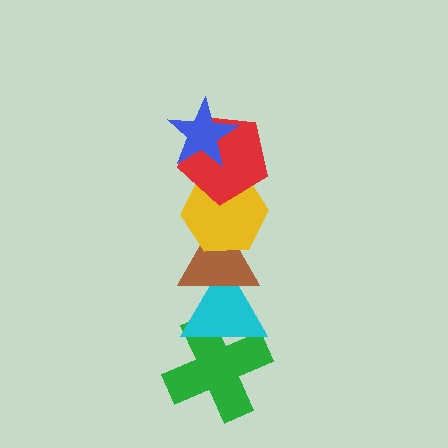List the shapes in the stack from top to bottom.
From top to bottom: the blue star, the red pentagon, the yellow hexagon, the brown triangle, the cyan triangle, the green cross.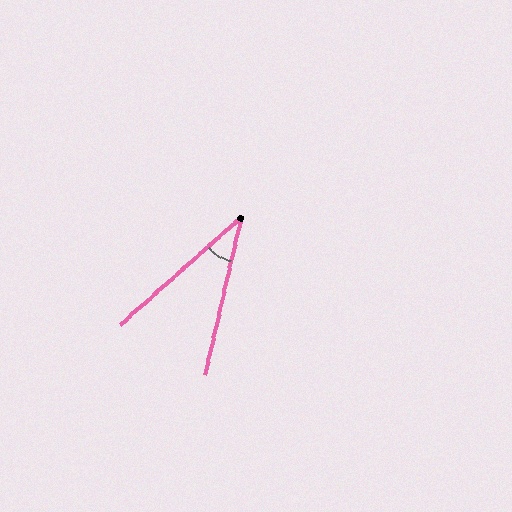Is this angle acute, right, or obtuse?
It is acute.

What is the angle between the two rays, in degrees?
Approximately 35 degrees.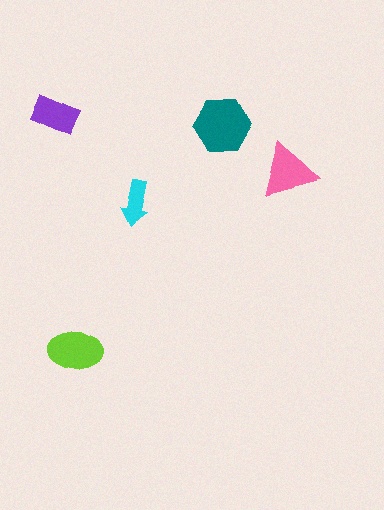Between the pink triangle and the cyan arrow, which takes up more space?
The pink triangle.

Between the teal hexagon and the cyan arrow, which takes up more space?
The teal hexagon.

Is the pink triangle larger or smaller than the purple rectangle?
Larger.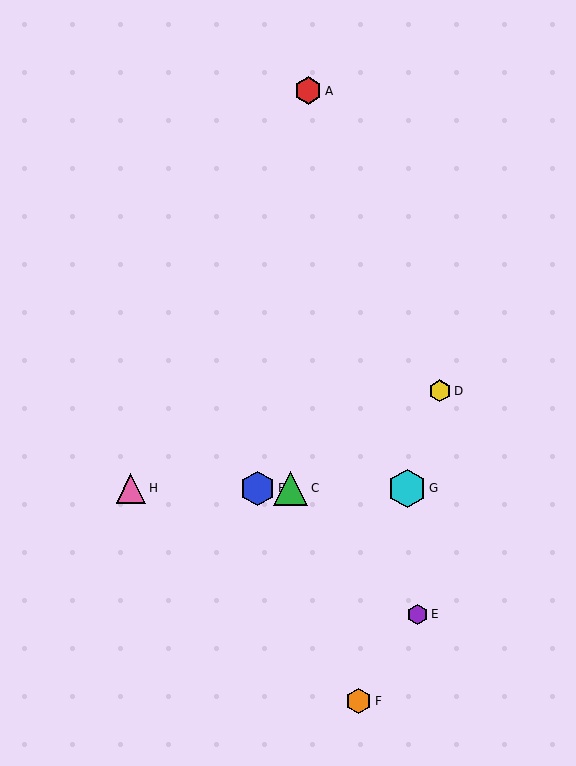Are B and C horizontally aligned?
Yes, both are at y≈488.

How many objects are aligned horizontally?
4 objects (B, C, G, H) are aligned horizontally.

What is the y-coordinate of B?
Object B is at y≈488.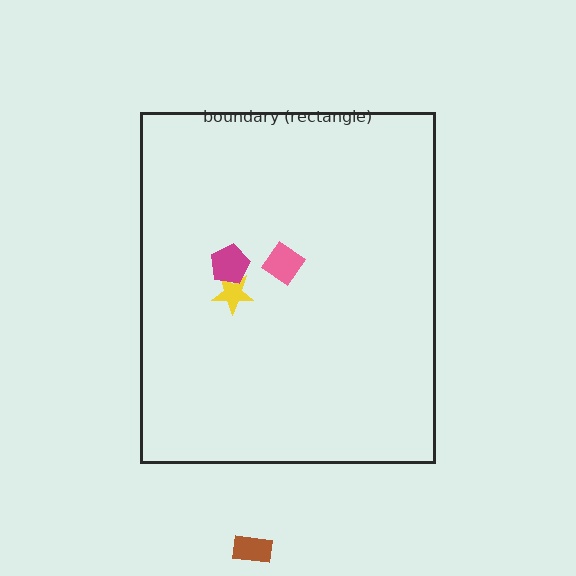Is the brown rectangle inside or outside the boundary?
Outside.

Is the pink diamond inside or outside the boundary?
Inside.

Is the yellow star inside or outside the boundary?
Inside.